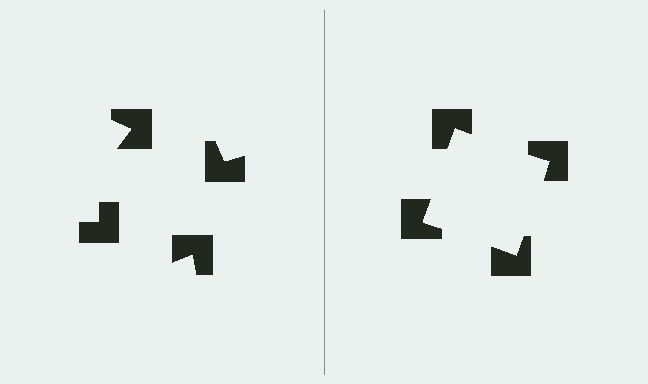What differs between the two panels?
The notched squares are positioned identically on both sides; only the wedge orientations differ. On the right they align to a square; on the left they are misaligned.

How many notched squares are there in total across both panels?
8 — 4 on each side.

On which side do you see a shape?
An illusory square appears on the right side. On the left side the wedge cuts are rotated, so no coherent shape forms.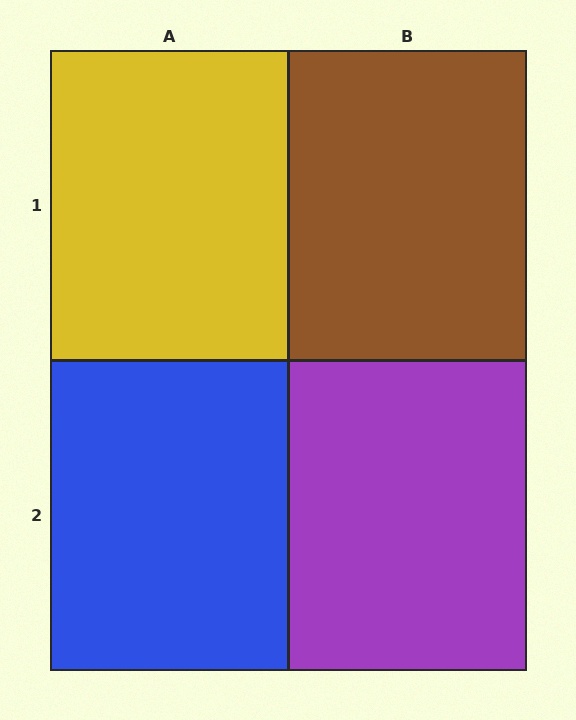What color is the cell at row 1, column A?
Yellow.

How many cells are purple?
1 cell is purple.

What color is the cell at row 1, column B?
Brown.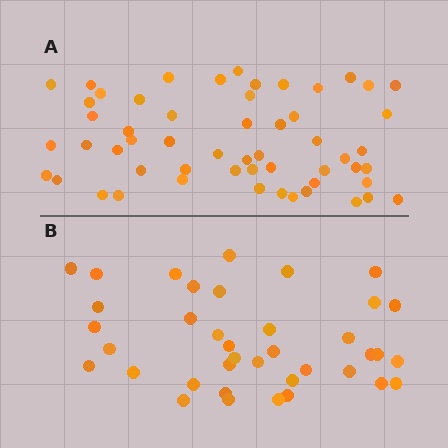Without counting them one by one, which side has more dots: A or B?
Region A (the top region) has more dots.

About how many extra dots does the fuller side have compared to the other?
Region A has approximately 15 more dots than region B.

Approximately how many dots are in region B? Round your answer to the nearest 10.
About 40 dots. (The exact count is 38, which rounds to 40.)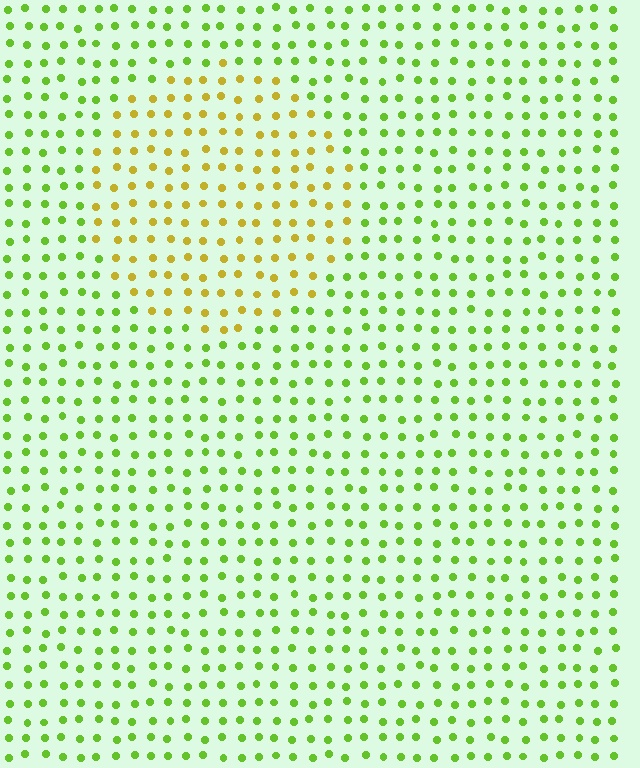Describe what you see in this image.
The image is filled with small lime elements in a uniform arrangement. A circle-shaped region is visible where the elements are tinted to a slightly different hue, forming a subtle color boundary.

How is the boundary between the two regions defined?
The boundary is defined purely by a slight shift in hue (about 45 degrees). Spacing, size, and orientation are identical on both sides.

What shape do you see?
I see a circle.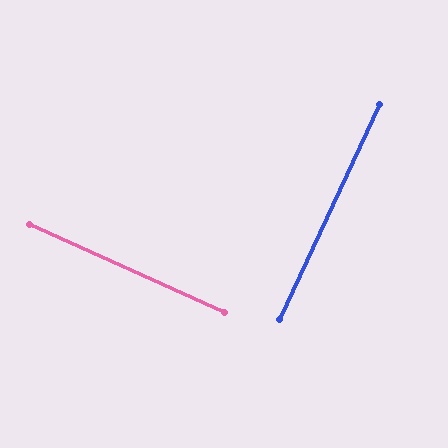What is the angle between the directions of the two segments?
Approximately 89 degrees.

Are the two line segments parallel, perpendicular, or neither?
Perpendicular — they meet at approximately 89°.